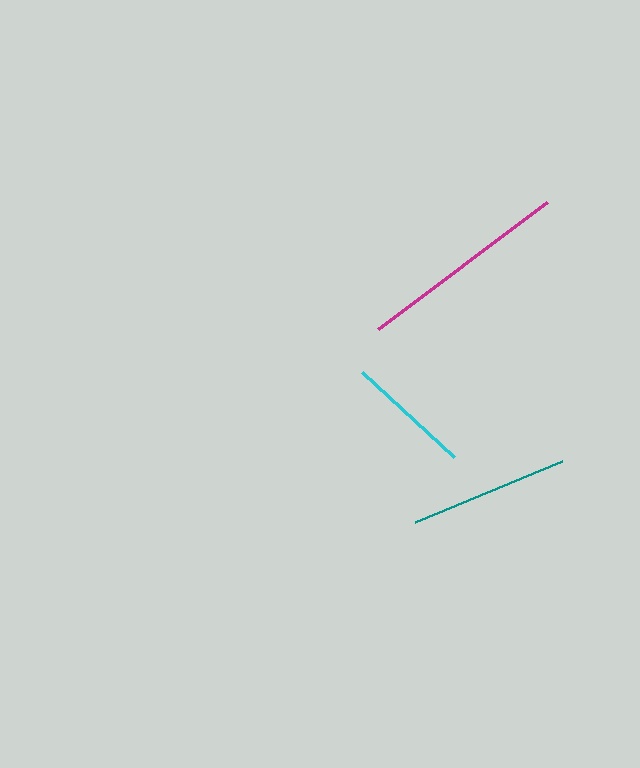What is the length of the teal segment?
The teal segment is approximately 158 pixels long.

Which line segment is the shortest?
The cyan line is the shortest at approximately 125 pixels.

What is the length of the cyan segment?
The cyan segment is approximately 125 pixels long.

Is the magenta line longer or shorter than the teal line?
The magenta line is longer than the teal line.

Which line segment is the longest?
The magenta line is the longest at approximately 211 pixels.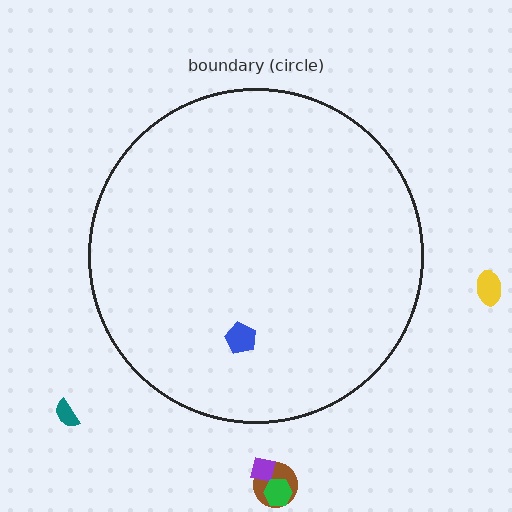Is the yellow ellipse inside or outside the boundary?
Outside.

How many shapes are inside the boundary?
1 inside, 5 outside.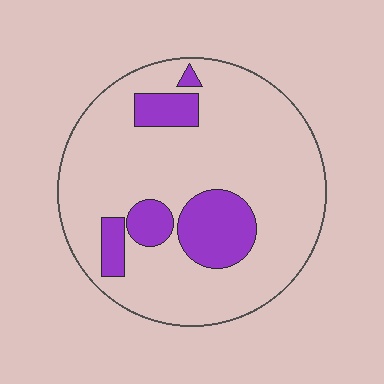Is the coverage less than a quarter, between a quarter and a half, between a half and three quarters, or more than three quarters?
Less than a quarter.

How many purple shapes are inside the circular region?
5.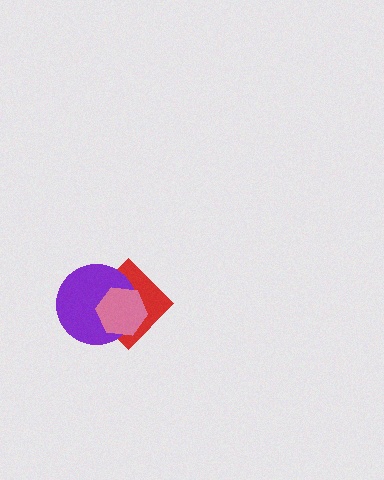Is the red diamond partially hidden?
Yes, it is partially covered by another shape.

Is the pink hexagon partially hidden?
No, no other shape covers it.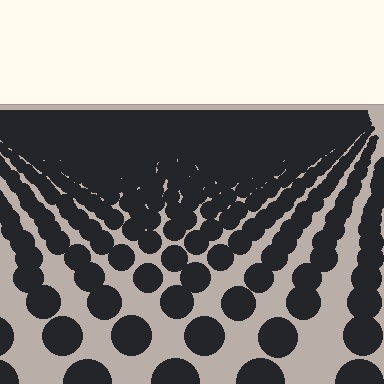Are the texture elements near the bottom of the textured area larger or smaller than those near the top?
Larger. Near the bottom, elements are closer to the viewer and appear at a bigger on-screen size.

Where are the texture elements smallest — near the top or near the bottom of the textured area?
Near the top.